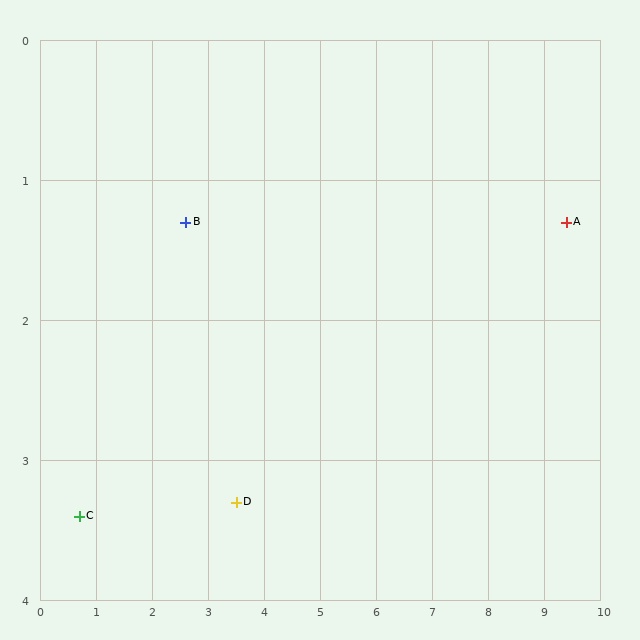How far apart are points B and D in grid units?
Points B and D are about 2.2 grid units apart.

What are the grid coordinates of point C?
Point C is at approximately (0.7, 3.4).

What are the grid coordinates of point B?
Point B is at approximately (2.6, 1.3).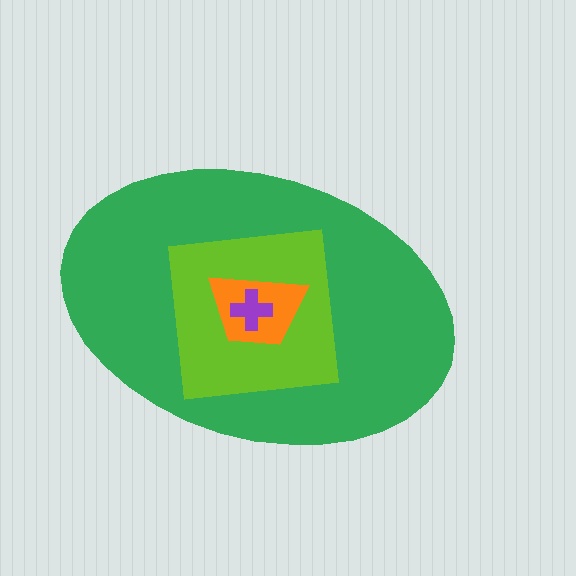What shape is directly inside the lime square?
The orange trapezoid.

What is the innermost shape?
The purple cross.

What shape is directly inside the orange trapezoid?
The purple cross.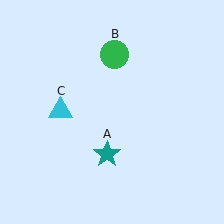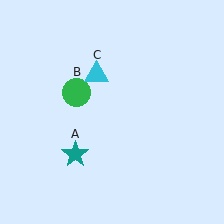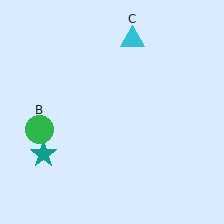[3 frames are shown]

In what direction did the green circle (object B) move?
The green circle (object B) moved down and to the left.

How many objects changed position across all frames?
3 objects changed position: teal star (object A), green circle (object B), cyan triangle (object C).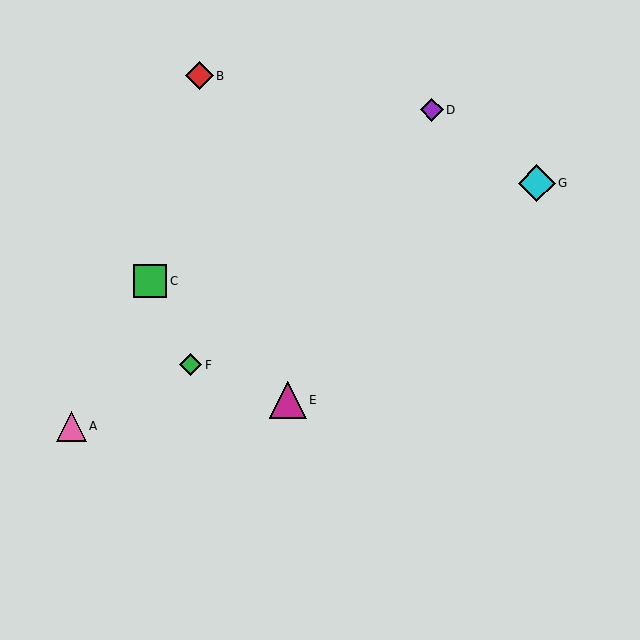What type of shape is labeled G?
Shape G is a cyan diamond.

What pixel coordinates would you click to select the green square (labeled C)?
Click at (150, 281) to select the green square C.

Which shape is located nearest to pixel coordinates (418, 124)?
The purple diamond (labeled D) at (432, 110) is nearest to that location.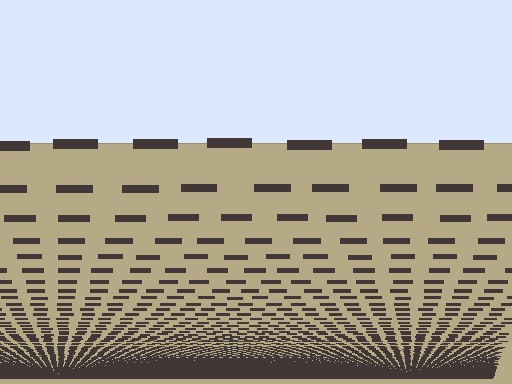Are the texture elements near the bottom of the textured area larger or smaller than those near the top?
Smaller. The gradient is inverted — elements near the bottom are smaller and denser.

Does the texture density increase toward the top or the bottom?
Density increases toward the bottom.